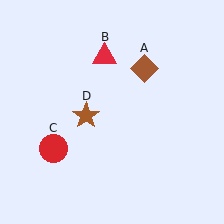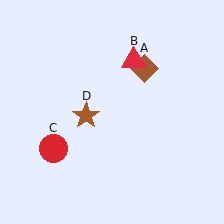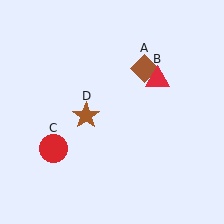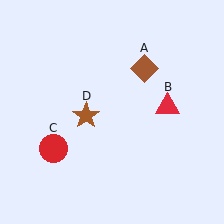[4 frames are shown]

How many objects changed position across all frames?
1 object changed position: red triangle (object B).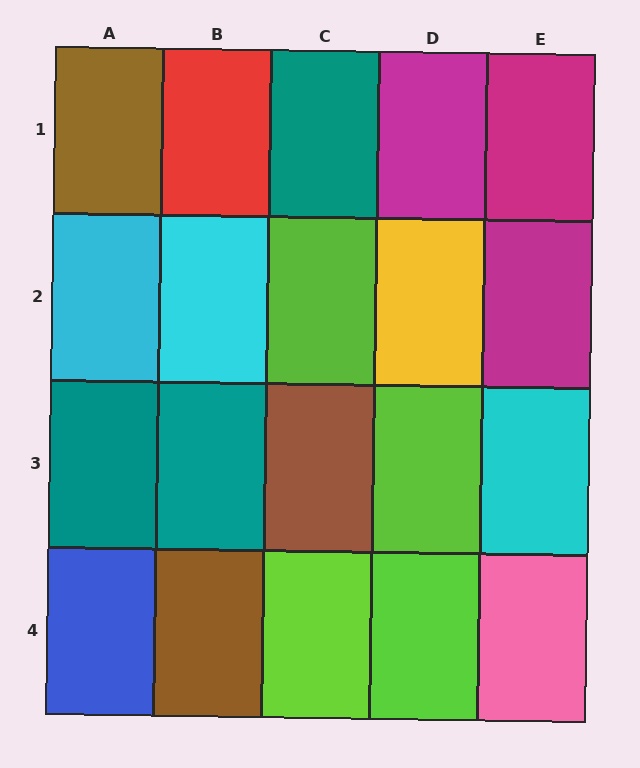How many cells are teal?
3 cells are teal.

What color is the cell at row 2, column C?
Lime.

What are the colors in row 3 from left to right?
Teal, teal, brown, lime, cyan.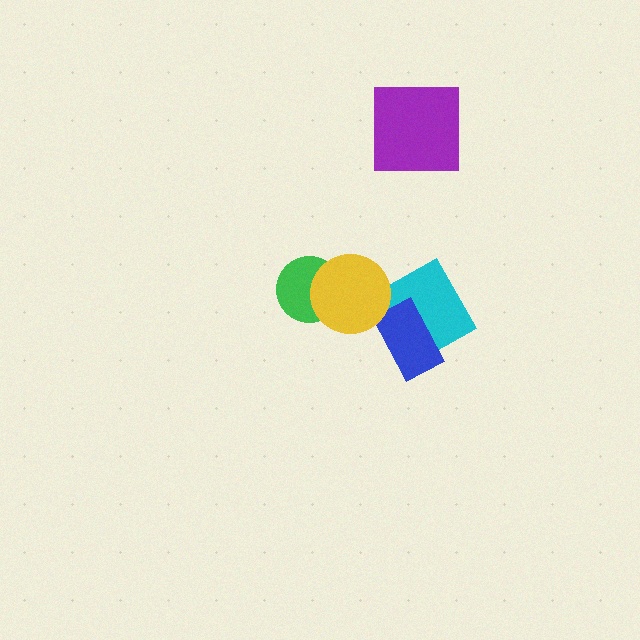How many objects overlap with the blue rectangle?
1 object overlaps with the blue rectangle.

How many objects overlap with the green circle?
1 object overlaps with the green circle.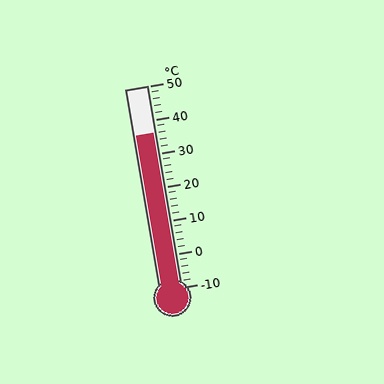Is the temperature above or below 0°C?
The temperature is above 0°C.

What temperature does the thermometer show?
The thermometer shows approximately 36°C.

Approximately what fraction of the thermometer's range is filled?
The thermometer is filled to approximately 75% of its range.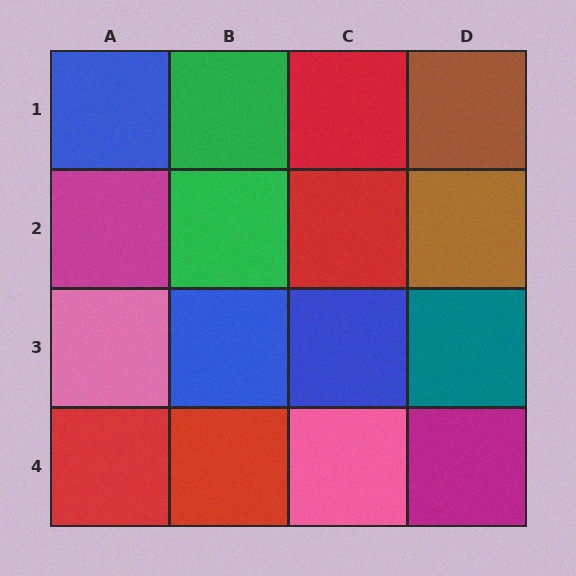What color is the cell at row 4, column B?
Red.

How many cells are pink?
2 cells are pink.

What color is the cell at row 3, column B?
Blue.